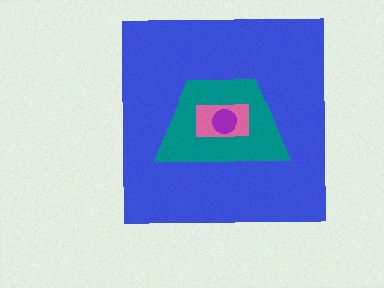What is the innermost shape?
The purple circle.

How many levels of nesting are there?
4.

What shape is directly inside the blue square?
The teal trapezoid.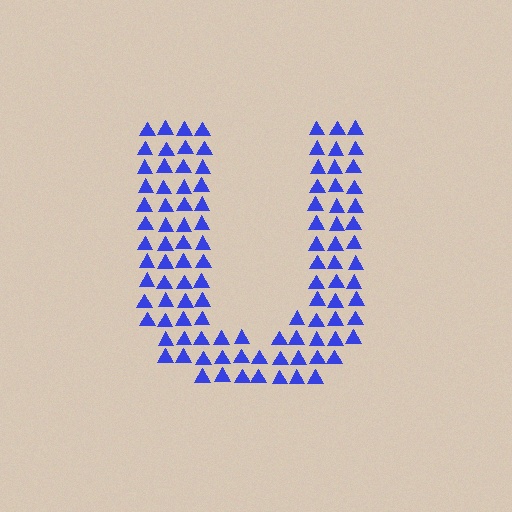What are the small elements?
The small elements are triangles.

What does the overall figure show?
The overall figure shows the letter U.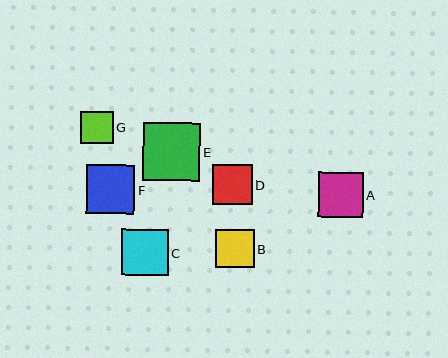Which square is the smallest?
Square G is the smallest with a size of approximately 32 pixels.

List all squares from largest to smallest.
From largest to smallest: E, F, C, A, D, B, G.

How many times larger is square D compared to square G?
Square D is approximately 1.2 times the size of square G.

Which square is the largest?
Square E is the largest with a size of approximately 57 pixels.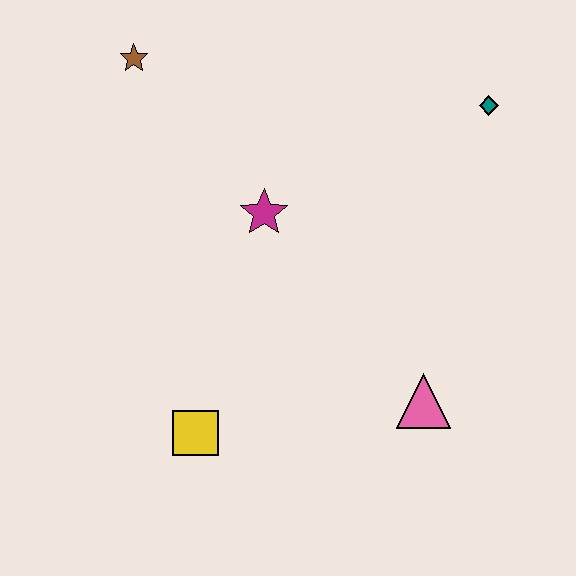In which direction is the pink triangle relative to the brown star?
The pink triangle is below the brown star.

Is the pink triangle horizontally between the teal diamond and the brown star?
Yes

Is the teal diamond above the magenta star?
Yes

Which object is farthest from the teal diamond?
The yellow square is farthest from the teal diamond.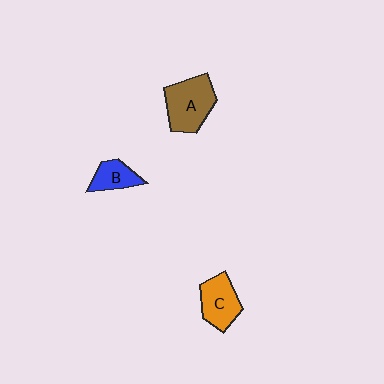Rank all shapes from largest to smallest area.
From largest to smallest: A (brown), C (orange), B (blue).